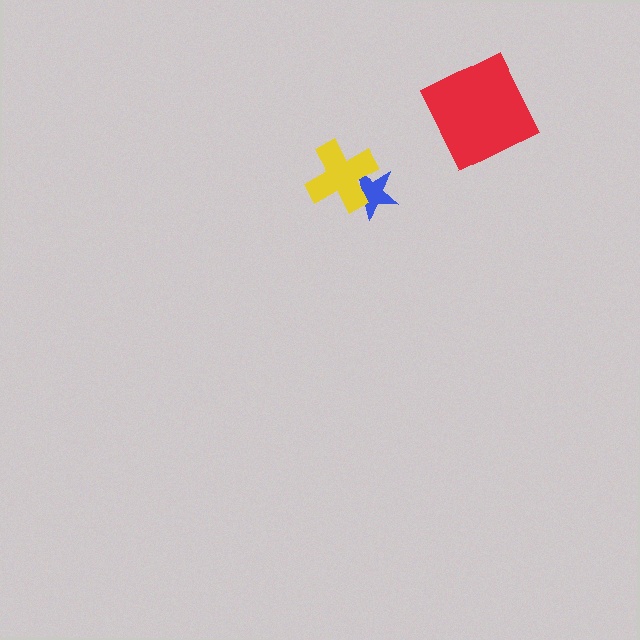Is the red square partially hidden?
No, no other shape covers it.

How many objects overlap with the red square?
0 objects overlap with the red square.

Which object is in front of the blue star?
The yellow cross is in front of the blue star.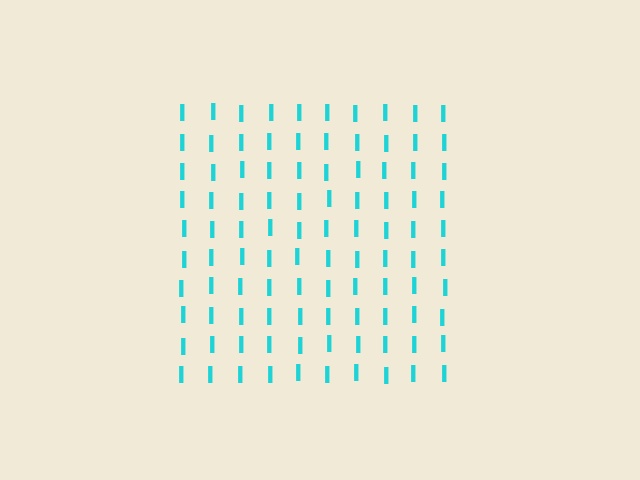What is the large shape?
The large shape is a square.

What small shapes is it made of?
It is made of small letter I's.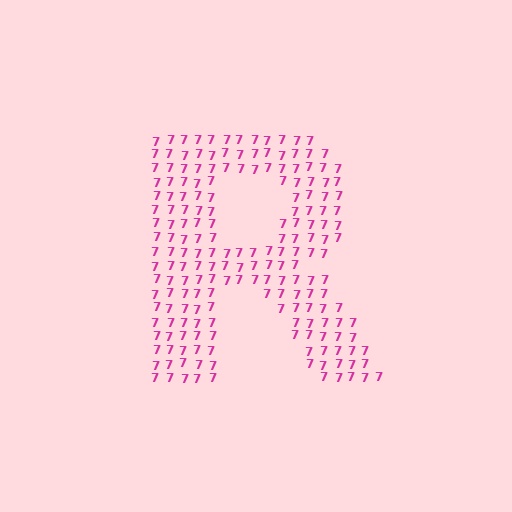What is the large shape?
The large shape is the letter R.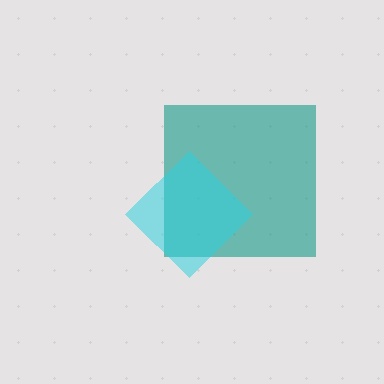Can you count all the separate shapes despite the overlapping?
Yes, there are 2 separate shapes.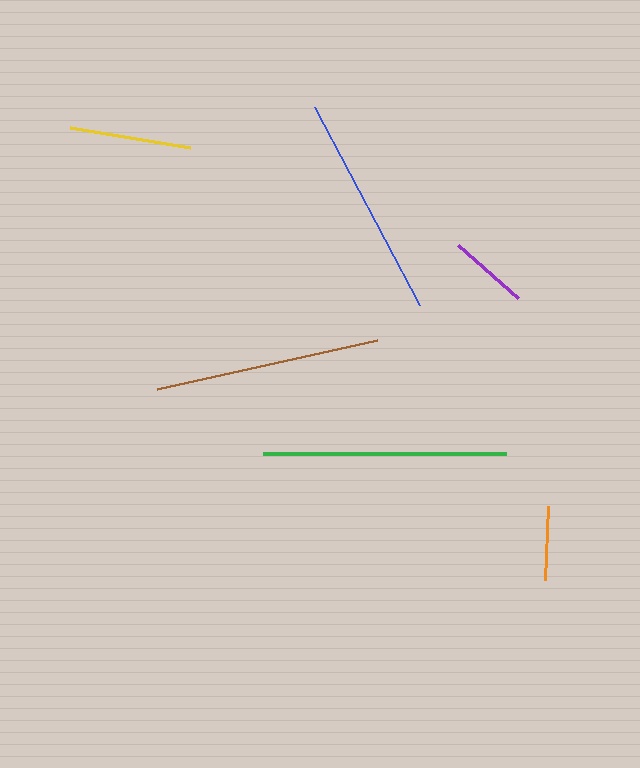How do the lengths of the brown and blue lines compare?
The brown and blue lines are approximately the same length.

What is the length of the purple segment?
The purple segment is approximately 80 pixels long.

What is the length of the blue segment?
The blue segment is approximately 224 pixels long.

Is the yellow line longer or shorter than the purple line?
The yellow line is longer than the purple line.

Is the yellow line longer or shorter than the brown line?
The brown line is longer than the yellow line.